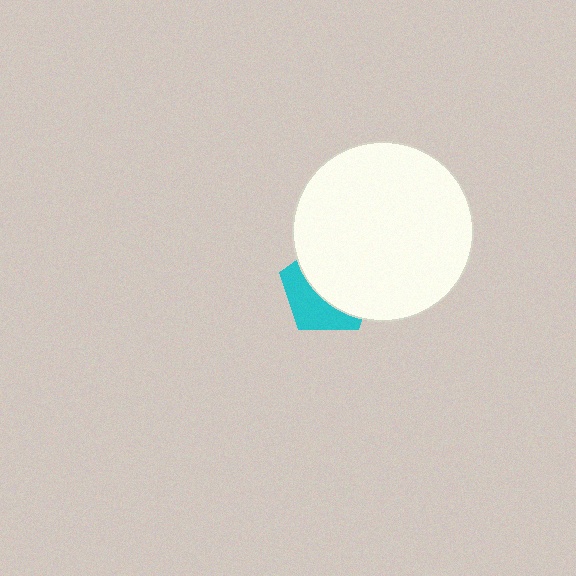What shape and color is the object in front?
The object in front is a white circle.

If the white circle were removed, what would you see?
You would see the complete cyan pentagon.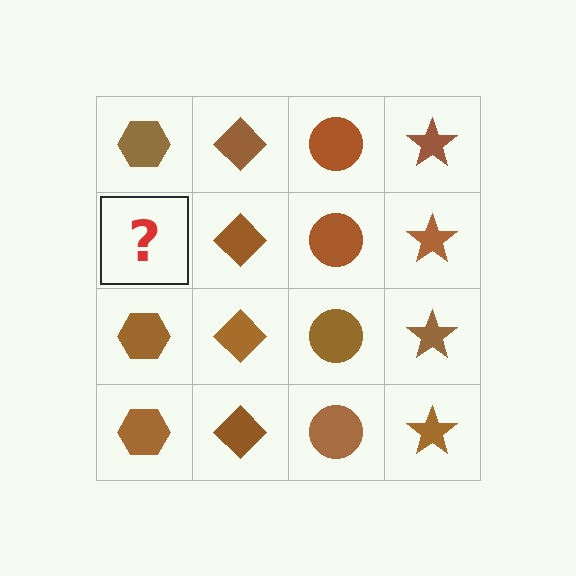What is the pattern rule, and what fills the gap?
The rule is that each column has a consistent shape. The gap should be filled with a brown hexagon.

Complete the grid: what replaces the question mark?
The question mark should be replaced with a brown hexagon.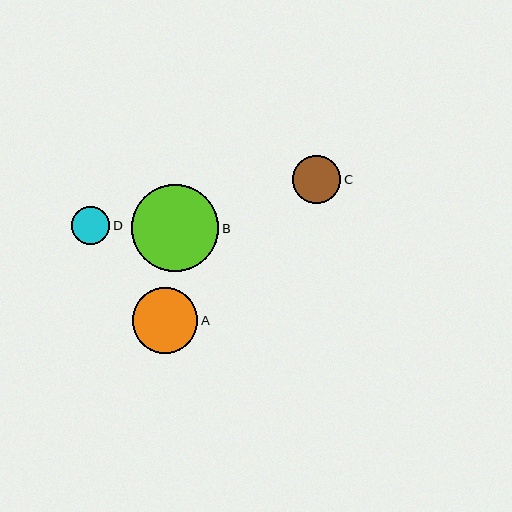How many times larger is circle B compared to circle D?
Circle B is approximately 2.3 times the size of circle D.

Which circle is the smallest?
Circle D is the smallest with a size of approximately 38 pixels.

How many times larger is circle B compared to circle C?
Circle B is approximately 1.8 times the size of circle C.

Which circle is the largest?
Circle B is the largest with a size of approximately 87 pixels.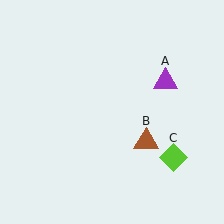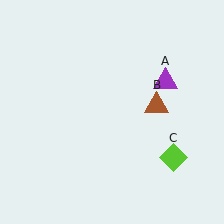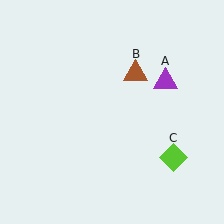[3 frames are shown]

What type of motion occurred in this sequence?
The brown triangle (object B) rotated counterclockwise around the center of the scene.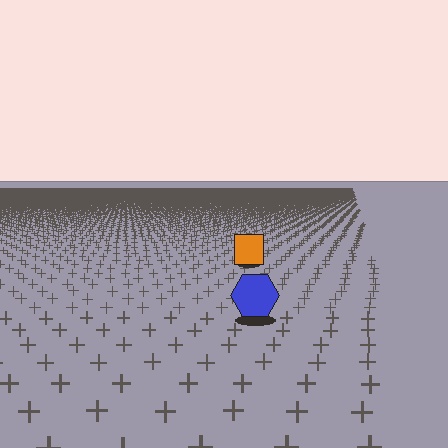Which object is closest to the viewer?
The blue hexagon is closest. The texture marks near it are larger and more spread out.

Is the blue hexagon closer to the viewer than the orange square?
Yes. The blue hexagon is closer — you can tell from the texture gradient: the ground texture is coarser near it.